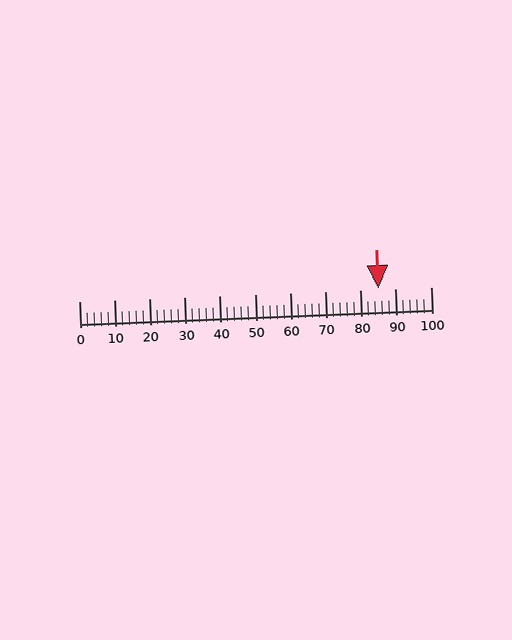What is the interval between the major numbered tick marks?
The major tick marks are spaced 10 units apart.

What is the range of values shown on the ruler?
The ruler shows values from 0 to 100.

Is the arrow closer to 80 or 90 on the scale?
The arrow is closer to 90.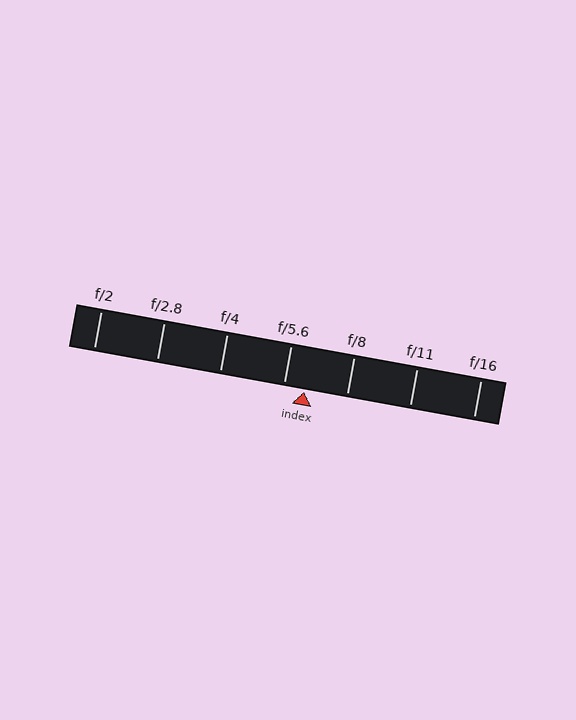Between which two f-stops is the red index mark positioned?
The index mark is between f/5.6 and f/8.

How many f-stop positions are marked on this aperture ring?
There are 7 f-stop positions marked.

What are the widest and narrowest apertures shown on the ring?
The widest aperture shown is f/2 and the narrowest is f/16.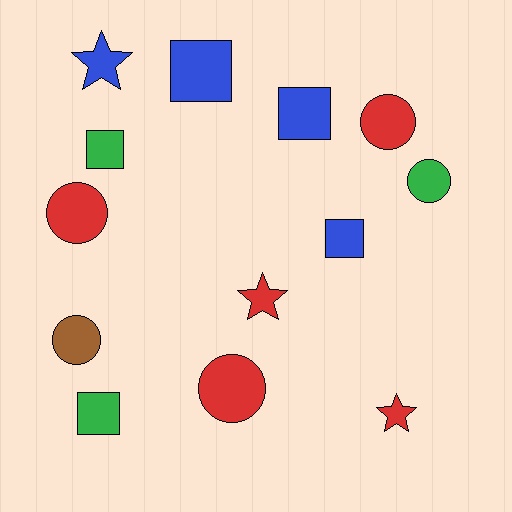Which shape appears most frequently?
Square, with 5 objects.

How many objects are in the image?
There are 13 objects.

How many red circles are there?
There are 3 red circles.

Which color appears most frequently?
Red, with 5 objects.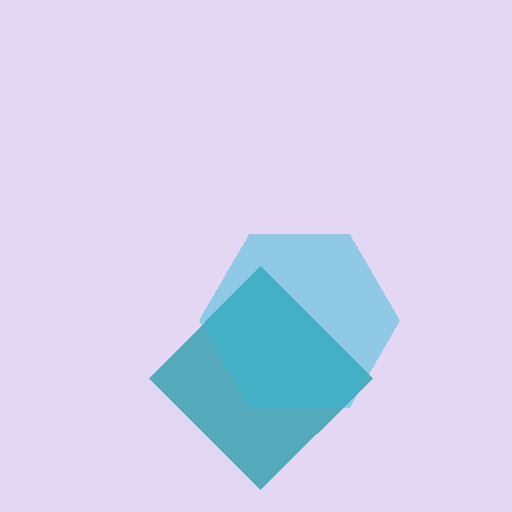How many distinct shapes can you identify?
There are 2 distinct shapes: a teal diamond, a cyan hexagon.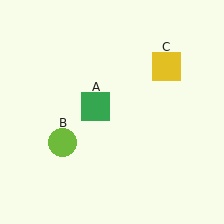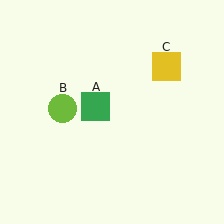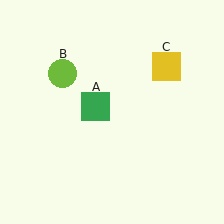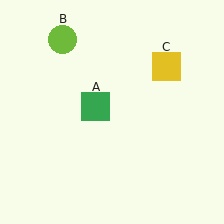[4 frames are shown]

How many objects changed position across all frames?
1 object changed position: lime circle (object B).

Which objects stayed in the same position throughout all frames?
Green square (object A) and yellow square (object C) remained stationary.